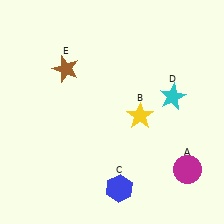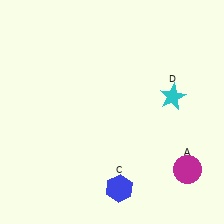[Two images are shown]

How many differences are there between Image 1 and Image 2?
There are 2 differences between the two images.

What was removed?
The brown star (E), the yellow star (B) were removed in Image 2.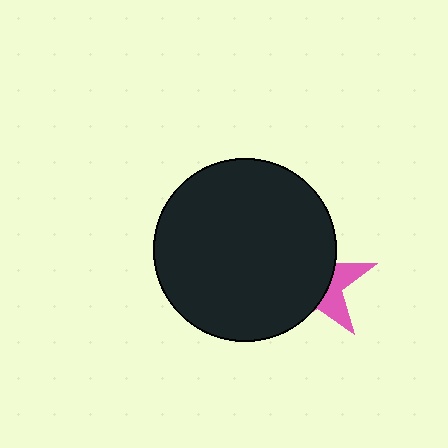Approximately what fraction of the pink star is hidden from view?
Roughly 67% of the pink star is hidden behind the black circle.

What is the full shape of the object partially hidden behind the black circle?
The partially hidden object is a pink star.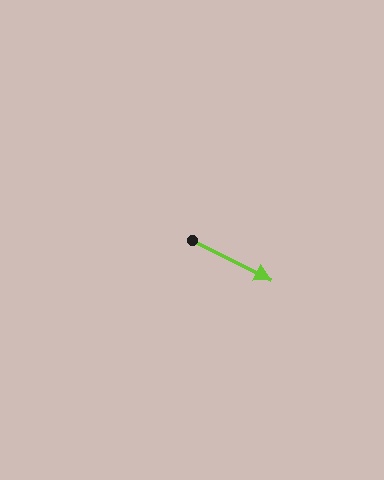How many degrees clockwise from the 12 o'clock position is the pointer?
Approximately 117 degrees.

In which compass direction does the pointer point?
Southeast.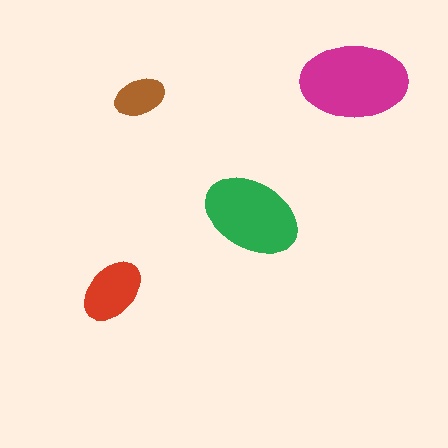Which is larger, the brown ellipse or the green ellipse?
The green one.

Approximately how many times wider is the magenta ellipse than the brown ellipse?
About 2 times wider.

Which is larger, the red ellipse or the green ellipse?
The green one.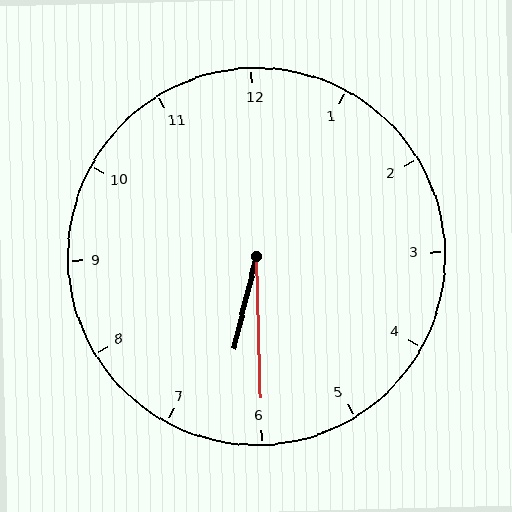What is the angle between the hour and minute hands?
Approximately 15 degrees.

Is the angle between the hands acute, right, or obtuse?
It is acute.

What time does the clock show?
6:30.